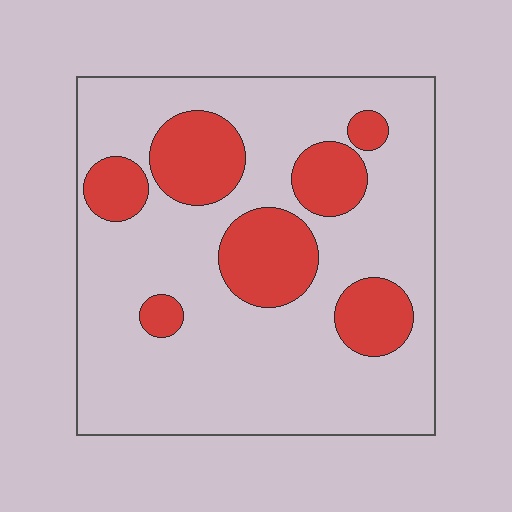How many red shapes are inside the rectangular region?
7.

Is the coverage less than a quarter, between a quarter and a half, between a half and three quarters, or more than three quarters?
Less than a quarter.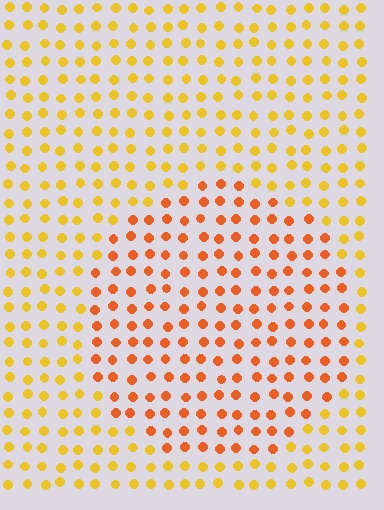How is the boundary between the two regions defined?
The boundary is defined purely by a slight shift in hue (about 30 degrees). Spacing, size, and orientation are identical on both sides.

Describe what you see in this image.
The image is filled with small yellow elements in a uniform arrangement. A circle-shaped region is visible where the elements are tinted to a slightly different hue, forming a subtle color boundary.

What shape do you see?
I see a circle.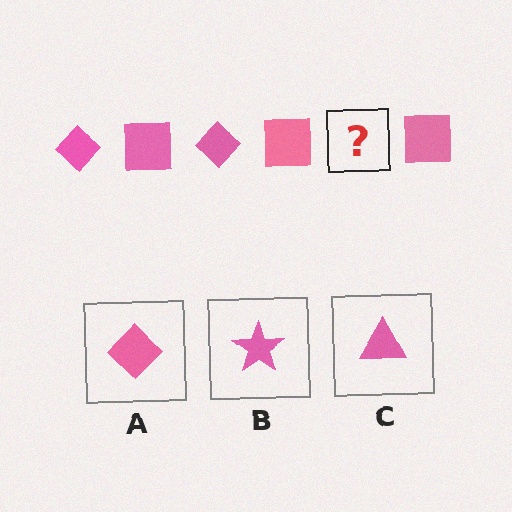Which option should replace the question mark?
Option A.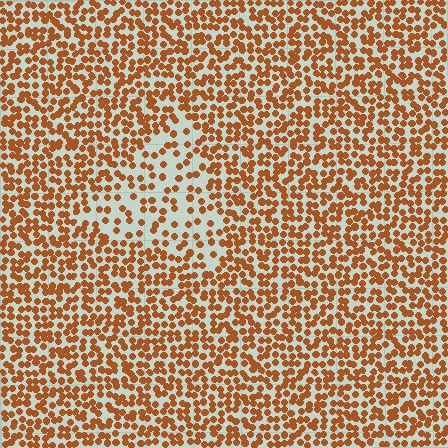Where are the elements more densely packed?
The elements are more densely packed outside the triangle boundary.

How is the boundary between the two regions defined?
The boundary is defined by a change in element density (approximately 2.0x ratio). All elements are the same color, size, and shape.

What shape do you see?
I see a triangle.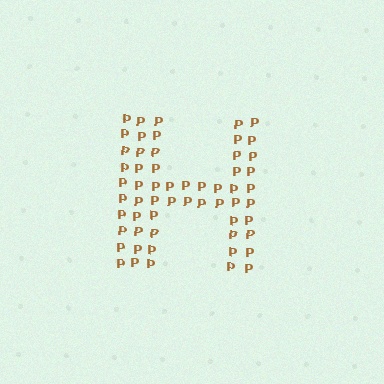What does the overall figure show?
The overall figure shows the letter H.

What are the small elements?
The small elements are letter P's.